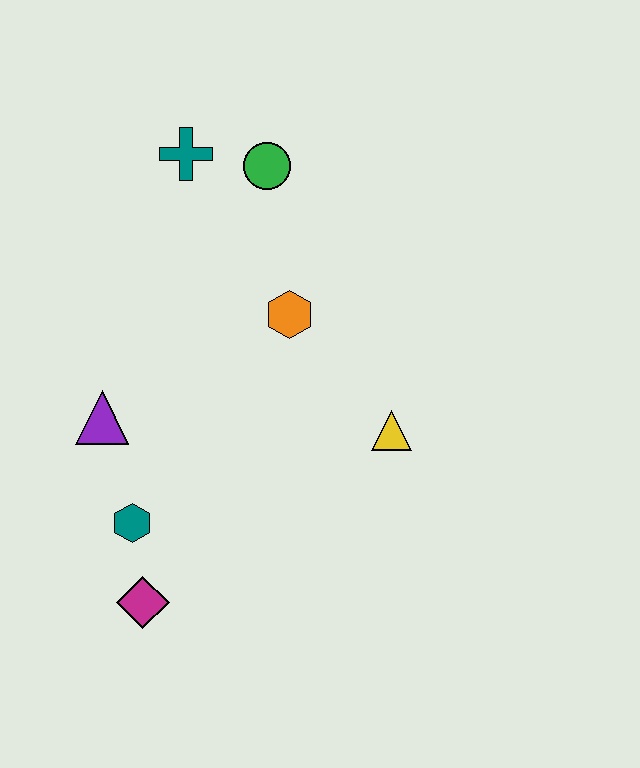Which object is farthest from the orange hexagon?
The magenta diamond is farthest from the orange hexagon.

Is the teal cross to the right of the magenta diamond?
Yes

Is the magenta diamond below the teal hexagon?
Yes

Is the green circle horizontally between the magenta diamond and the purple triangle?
No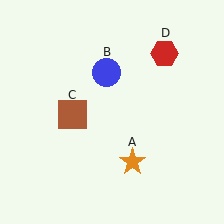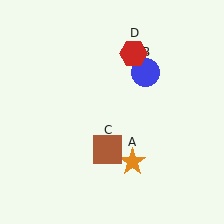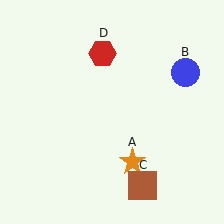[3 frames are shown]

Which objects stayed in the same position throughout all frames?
Orange star (object A) remained stationary.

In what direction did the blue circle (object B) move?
The blue circle (object B) moved right.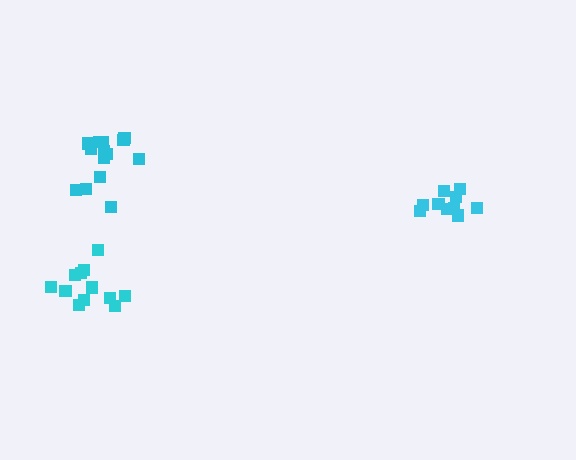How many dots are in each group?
Group 1: 14 dots, Group 2: 10 dots, Group 3: 12 dots (36 total).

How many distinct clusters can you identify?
There are 3 distinct clusters.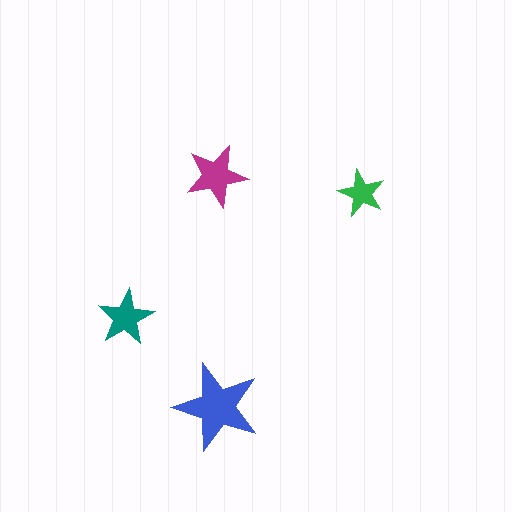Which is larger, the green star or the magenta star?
The magenta one.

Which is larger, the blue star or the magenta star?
The blue one.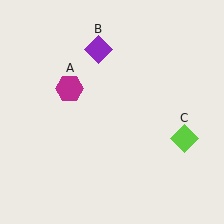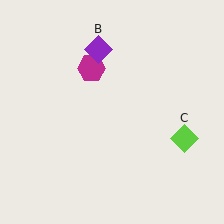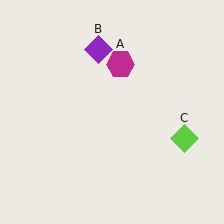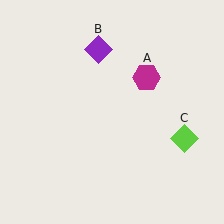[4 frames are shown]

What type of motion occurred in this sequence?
The magenta hexagon (object A) rotated clockwise around the center of the scene.